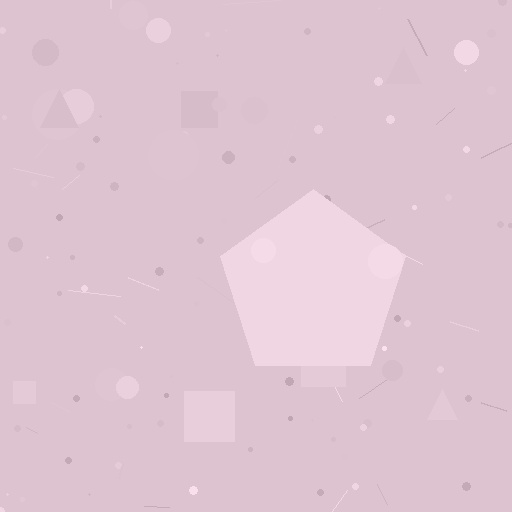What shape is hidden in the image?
A pentagon is hidden in the image.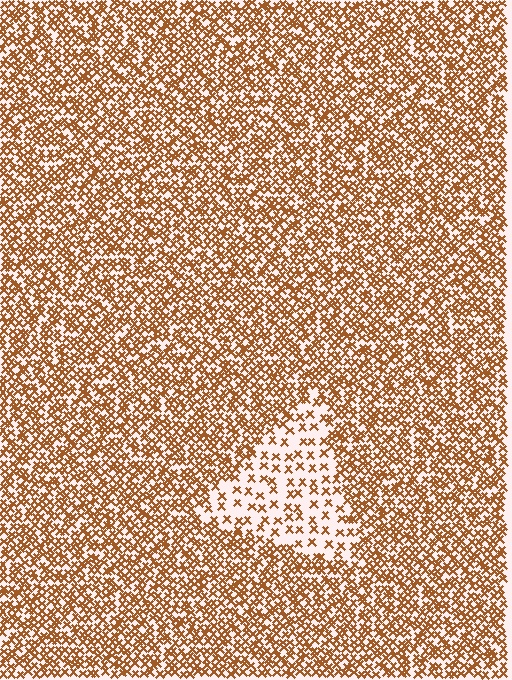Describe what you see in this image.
The image contains small brown elements arranged at two different densities. A triangle-shaped region is visible where the elements are less densely packed than the surrounding area.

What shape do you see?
I see a triangle.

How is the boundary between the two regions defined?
The boundary is defined by a change in element density (approximately 2.7x ratio). All elements are the same color, size, and shape.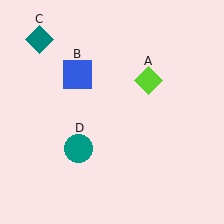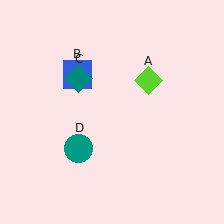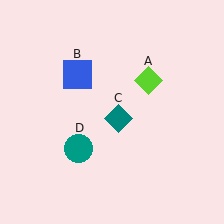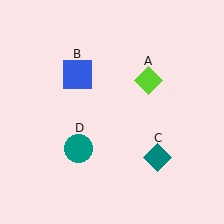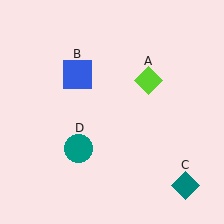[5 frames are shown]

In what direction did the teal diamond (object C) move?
The teal diamond (object C) moved down and to the right.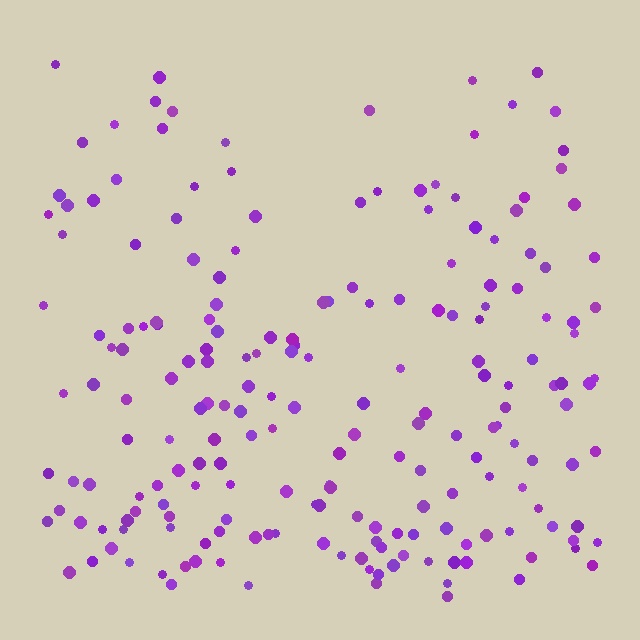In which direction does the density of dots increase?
From top to bottom, with the bottom side densest.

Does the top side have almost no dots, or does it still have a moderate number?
Still a moderate number, just noticeably fewer than the bottom.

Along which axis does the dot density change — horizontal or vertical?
Vertical.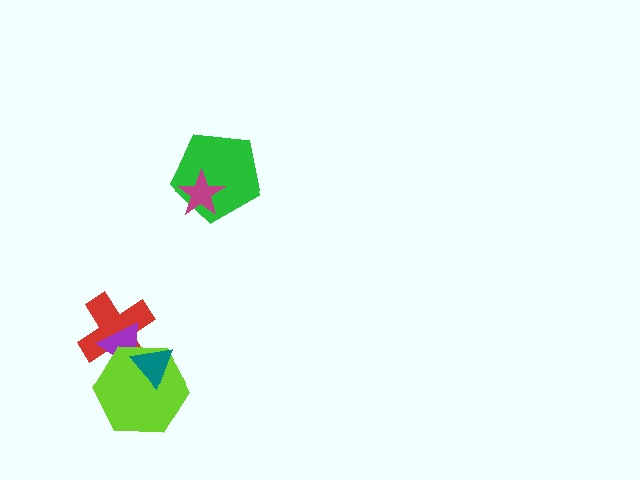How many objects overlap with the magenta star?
1 object overlaps with the magenta star.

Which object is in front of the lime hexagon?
The teal triangle is in front of the lime hexagon.